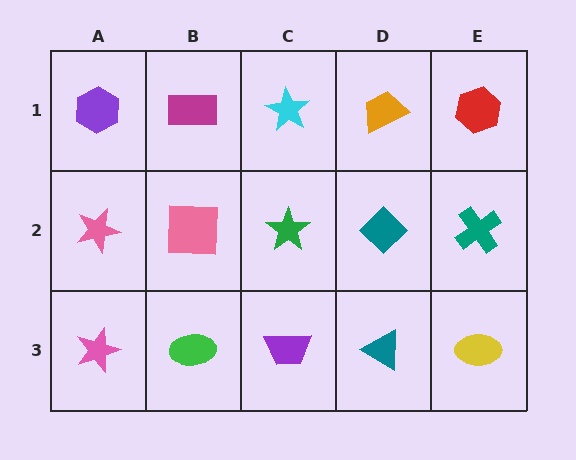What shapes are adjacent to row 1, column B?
A pink square (row 2, column B), a purple hexagon (row 1, column A), a cyan star (row 1, column C).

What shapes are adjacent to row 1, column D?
A teal diamond (row 2, column D), a cyan star (row 1, column C), a red hexagon (row 1, column E).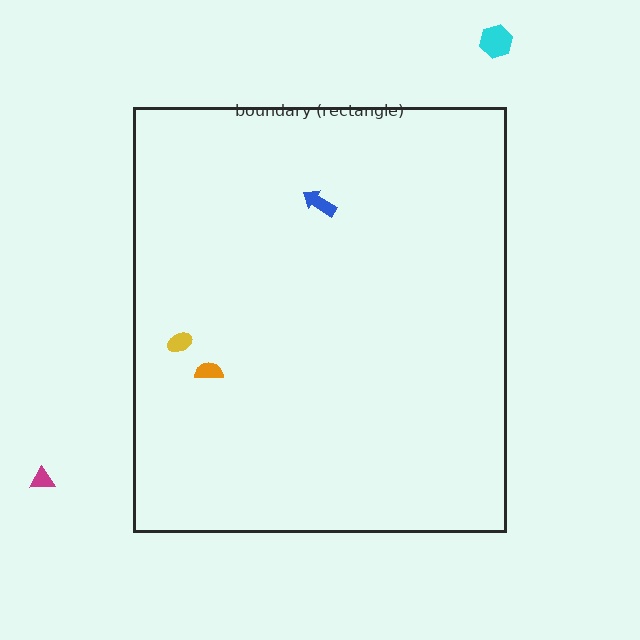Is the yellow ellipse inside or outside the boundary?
Inside.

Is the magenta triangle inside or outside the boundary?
Outside.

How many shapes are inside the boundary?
3 inside, 2 outside.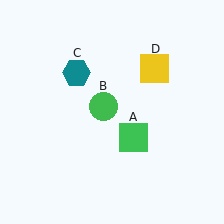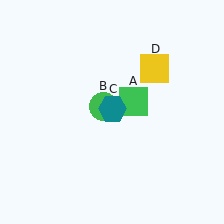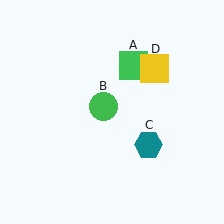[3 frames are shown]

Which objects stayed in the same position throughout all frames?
Green circle (object B) and yellow square (object D) remained stationary.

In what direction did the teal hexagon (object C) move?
The teal hexagon (object C) moved down and to the right.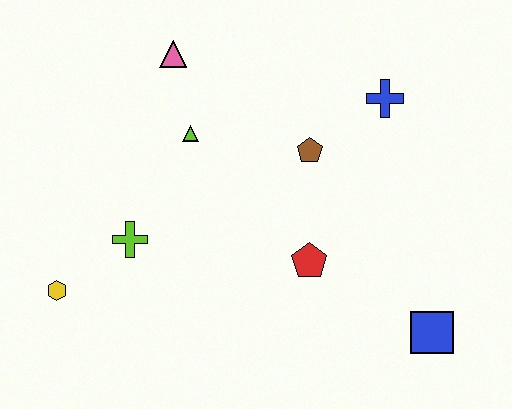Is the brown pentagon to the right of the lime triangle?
Yes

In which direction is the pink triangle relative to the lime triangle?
The pink triangle is above the lime triangle.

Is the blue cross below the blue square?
No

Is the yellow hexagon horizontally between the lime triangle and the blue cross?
No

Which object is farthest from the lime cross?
The blue square is farthest from the lime cross.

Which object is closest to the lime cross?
The yellow hexagon is closest to the lime cross.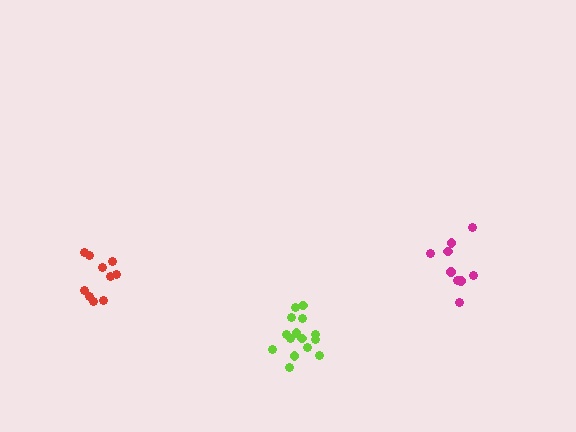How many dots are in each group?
Group 1: 15 dots, Group 2: 9 dots, Group 3: 10 dots (34 total).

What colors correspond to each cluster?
The clusters are colored: lime, magenta, red.